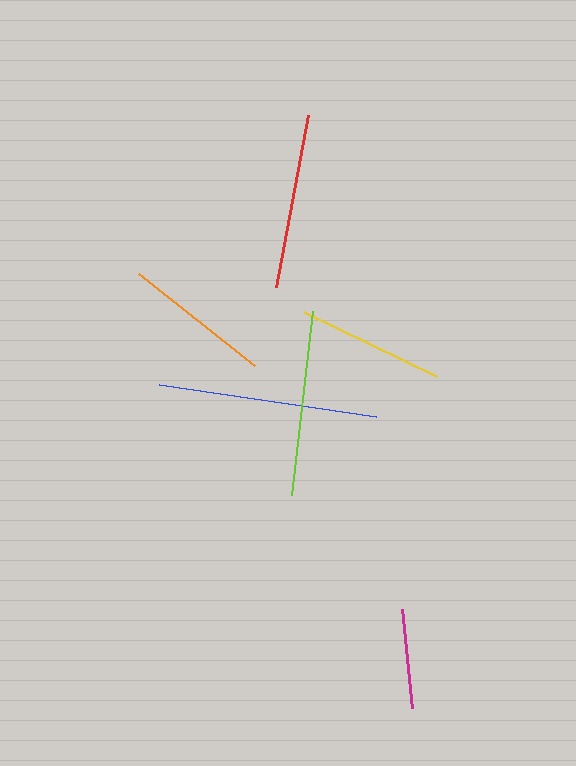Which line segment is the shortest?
The magenta line is the shortest at approximately 100 pixels.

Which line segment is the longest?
The blue line is the longest at approximately 220 pixels.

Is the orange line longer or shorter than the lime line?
The lime line is longer than the orange line.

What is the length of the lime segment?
The lime segment is approximately 185 pixels long.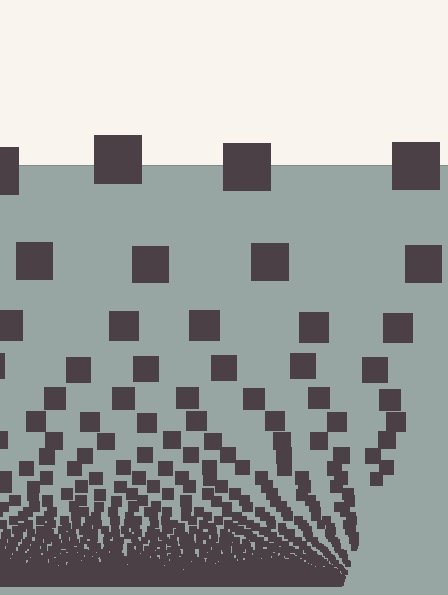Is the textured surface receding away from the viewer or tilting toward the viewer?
The surface appears to tilt toward the viewer. Texture elements get larger and sparser toward the top.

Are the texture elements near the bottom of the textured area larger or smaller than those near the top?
Smaller. The gradient is inverted — elements near the bottom are smaller and denser.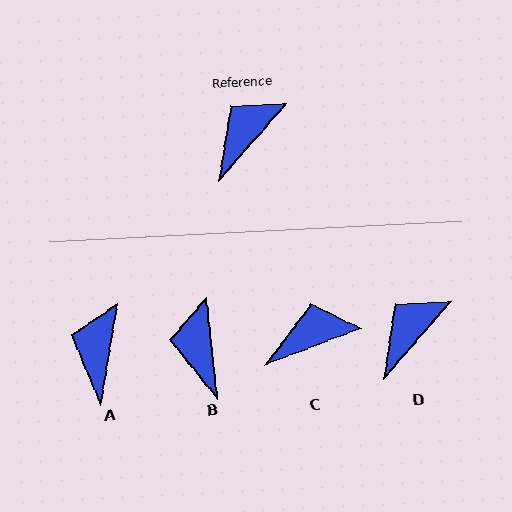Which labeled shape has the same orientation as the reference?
D.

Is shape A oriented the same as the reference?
No, it is off by about 32 degrees.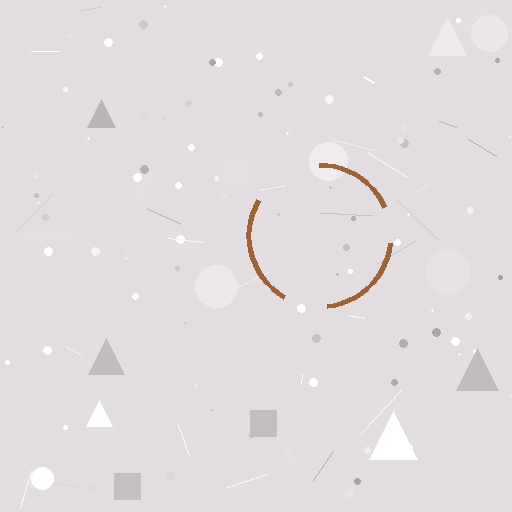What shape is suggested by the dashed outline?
The dashed outline suggests a circle.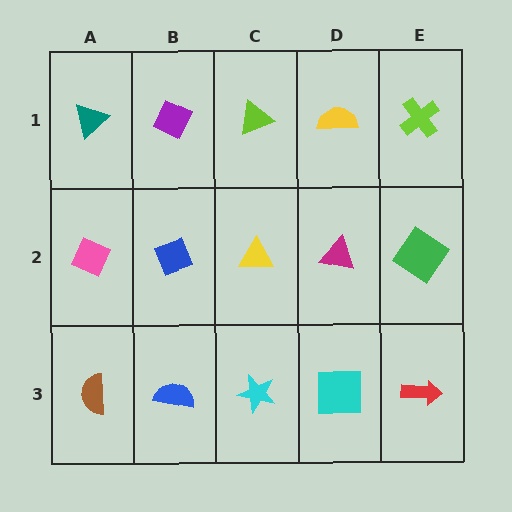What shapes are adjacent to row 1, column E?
A green diamond (row 2, column E), a yellow semicircle (row 1, column D).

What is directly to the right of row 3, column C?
A cyan square.